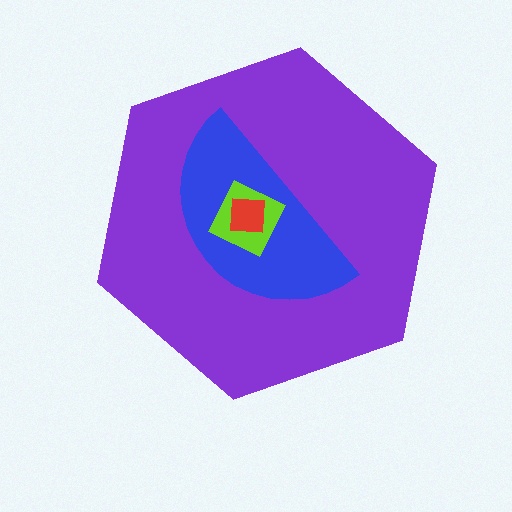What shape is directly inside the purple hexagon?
The blue semicircle.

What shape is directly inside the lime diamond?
The red square.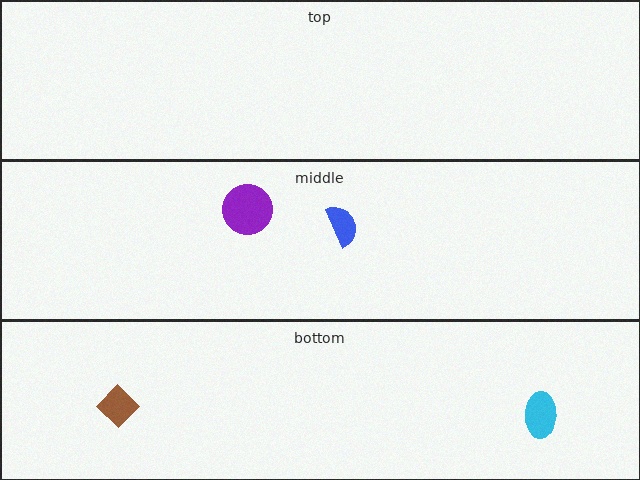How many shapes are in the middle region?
2.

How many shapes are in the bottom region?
2.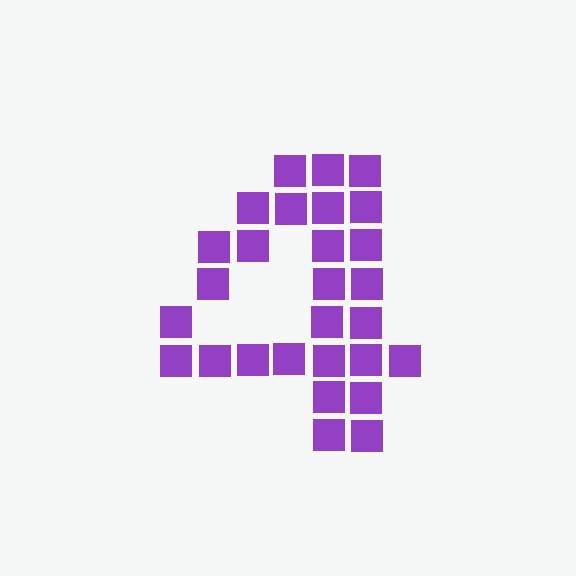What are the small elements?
The small elements are squares.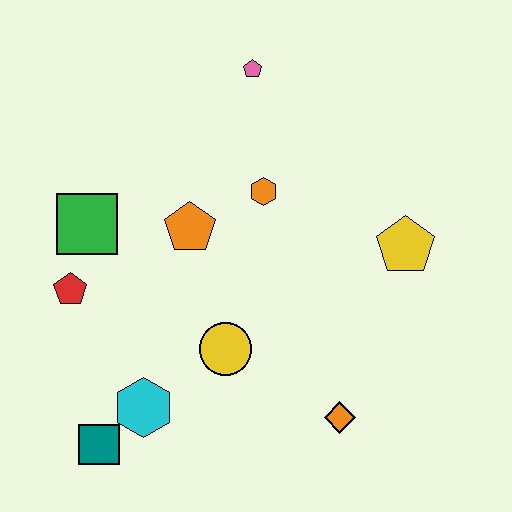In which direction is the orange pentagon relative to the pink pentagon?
The orange pentagon is below the pink pentagon.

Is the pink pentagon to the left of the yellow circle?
No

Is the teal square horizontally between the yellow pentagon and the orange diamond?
No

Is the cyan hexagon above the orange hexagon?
No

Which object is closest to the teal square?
The cyan hexagon is closest to the teal square.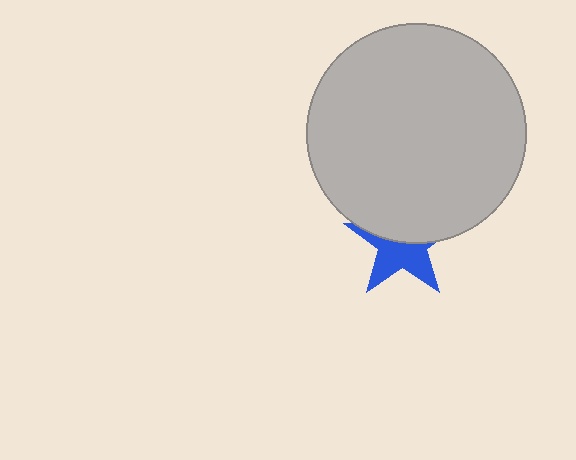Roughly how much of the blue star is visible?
About half of it is visible (roughly 52%).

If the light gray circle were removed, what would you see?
You would see the complete blue star.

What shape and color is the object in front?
The object in front is a light gray circle.